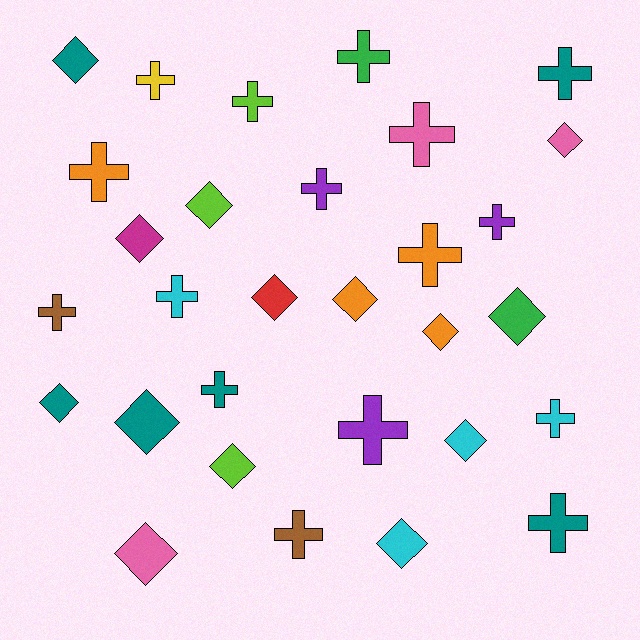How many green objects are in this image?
There are 2 green objects.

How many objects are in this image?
There are 30 objects.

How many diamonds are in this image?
There are 14 diamonds.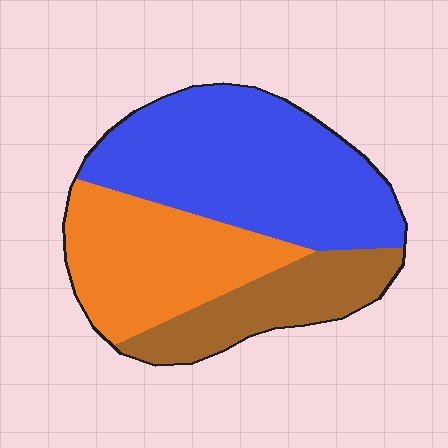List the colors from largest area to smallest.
From largest to smallest: blue, orange, brown.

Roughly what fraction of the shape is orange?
Orange covers 31% of the shape.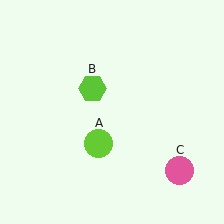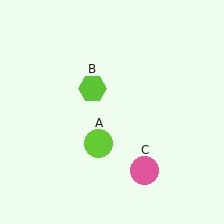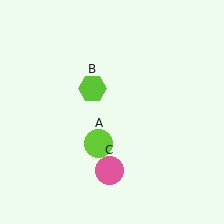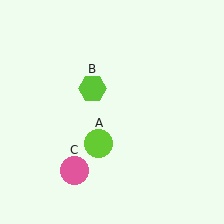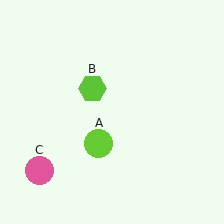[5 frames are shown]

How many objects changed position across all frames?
1 object changed position: pink circle (object C).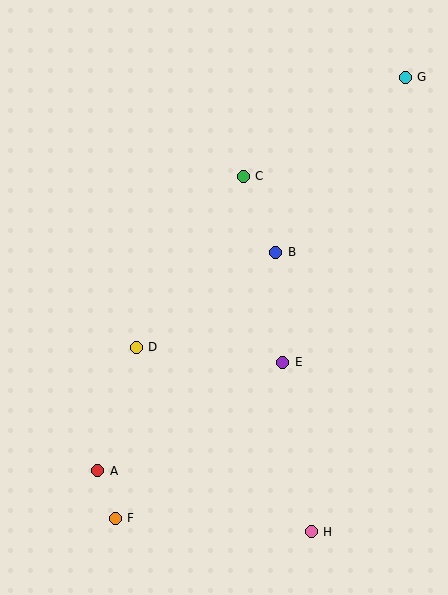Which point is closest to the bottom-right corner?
Point H is closest to the bottom-right corner.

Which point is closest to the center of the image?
Point B at (276, 252) is closest to the center.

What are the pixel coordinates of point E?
Point E is at (283, 362).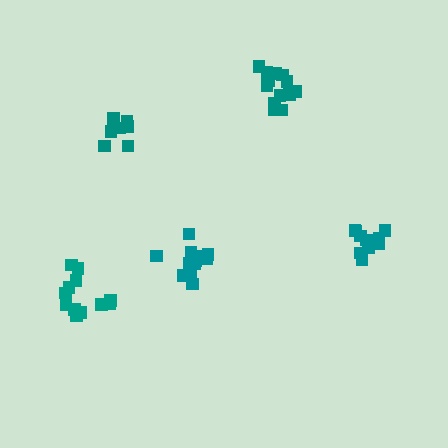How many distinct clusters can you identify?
There are 5 distinct clusters.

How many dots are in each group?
Group 1: 12 dots, Group 2: 13 dots, Group 3: 10 dots, Group 4: 9 dots, Group 5: 12 dots (56 total).